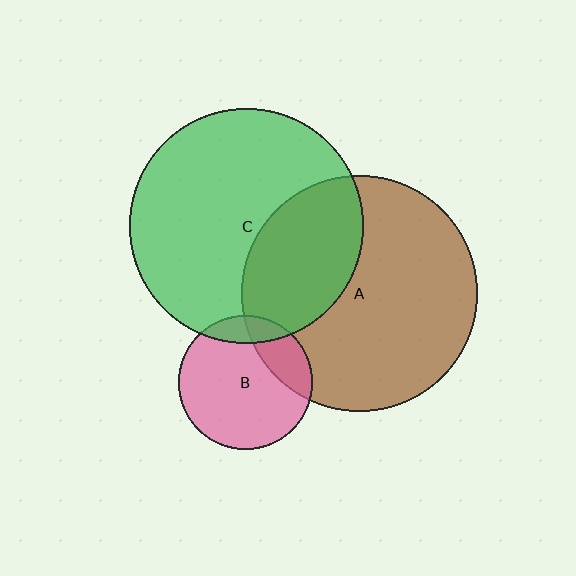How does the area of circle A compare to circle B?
Approximately 3.1 times.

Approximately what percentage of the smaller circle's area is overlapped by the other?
Approximately 20%.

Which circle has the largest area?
Circle A (brown).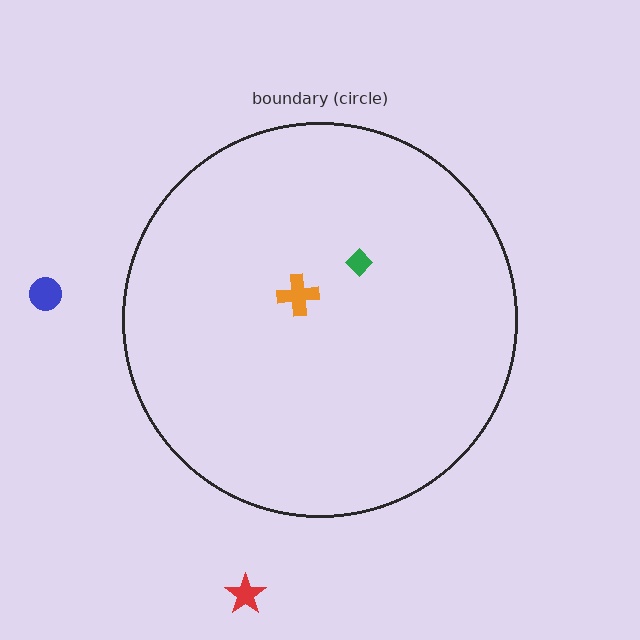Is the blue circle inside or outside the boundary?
Outside.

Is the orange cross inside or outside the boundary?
Inside.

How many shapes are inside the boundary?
2 inside, 2 outside.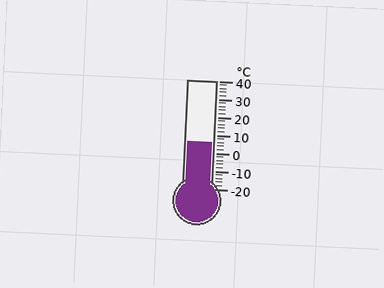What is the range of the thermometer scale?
The thermometer scale ranges from -20°C to 40°C.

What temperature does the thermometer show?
The thermometer shows approximately 6°C.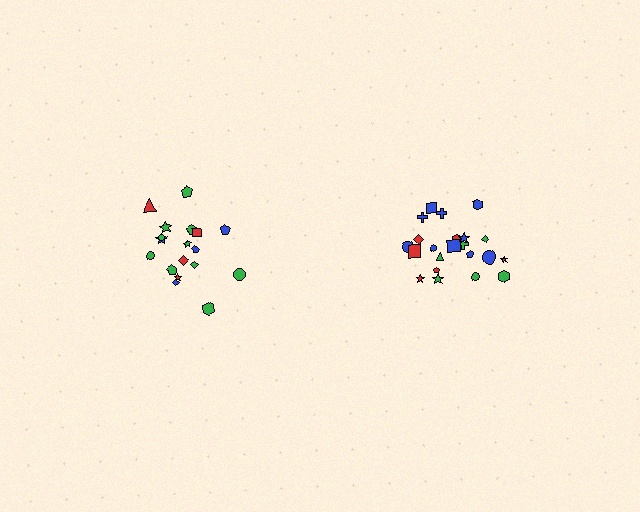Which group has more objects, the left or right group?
The right group.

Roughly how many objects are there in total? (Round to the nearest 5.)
Roughly 40 objects in total.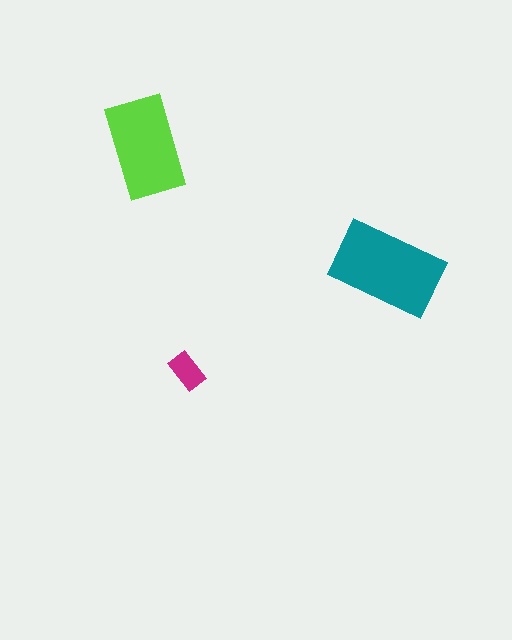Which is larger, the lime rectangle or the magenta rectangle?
The lime one.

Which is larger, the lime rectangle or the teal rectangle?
The teal one.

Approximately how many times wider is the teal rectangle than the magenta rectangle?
About 3 times wider.